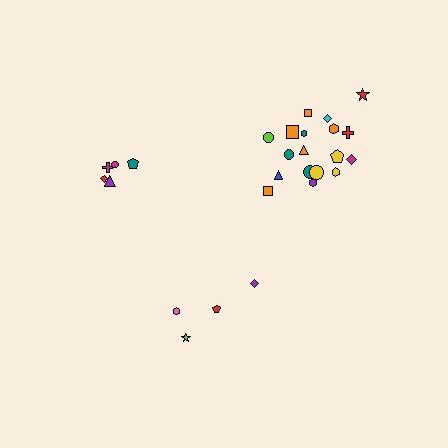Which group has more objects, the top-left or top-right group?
The top-right group.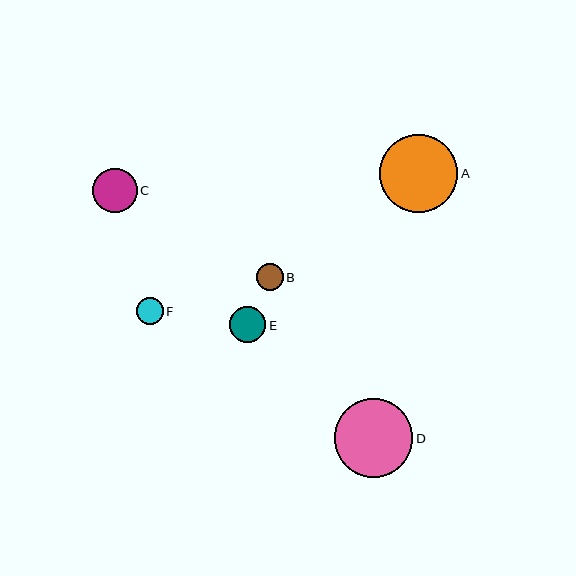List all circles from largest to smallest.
From largest to smallest: D, A, C, E, B, F.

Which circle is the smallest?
Circle F is the smallest with a size of approximately 27 pixels.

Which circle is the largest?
Circle D is the largest with a size of approximately 78 pixels.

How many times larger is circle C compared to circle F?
Circle C is approximately 1.7 times the size of circle F.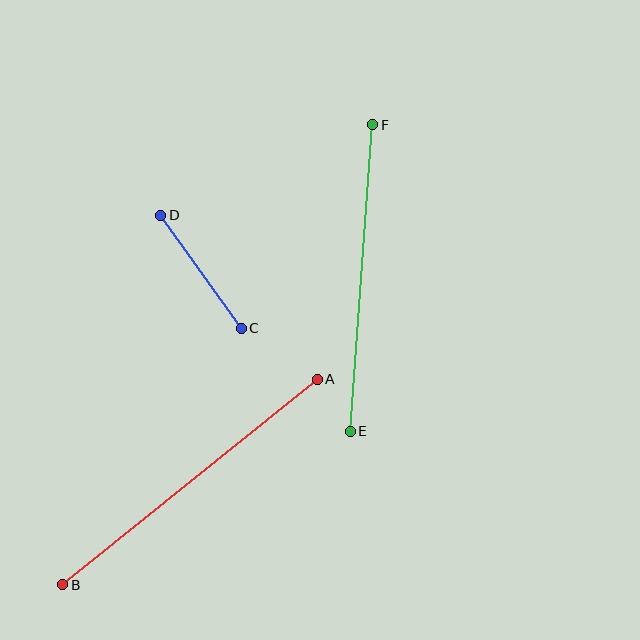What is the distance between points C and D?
The distance is approximately 139 pixels.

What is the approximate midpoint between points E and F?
The midpoint is at approximately (361, 278) pixels.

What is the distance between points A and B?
The distance is approximately 327 pixels.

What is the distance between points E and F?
The distance is approximately 307 pixels.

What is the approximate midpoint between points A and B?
The midpoint is at approximately (190, 482) pixels.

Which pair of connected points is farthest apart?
Points A and B are farthest apart.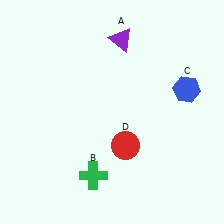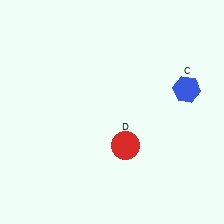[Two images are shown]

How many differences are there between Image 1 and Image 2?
There are 2 differences between the two images.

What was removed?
The green cross (B), the purple triangle (A) were removed in Image 2.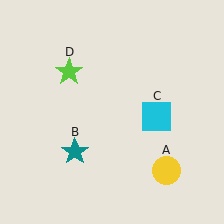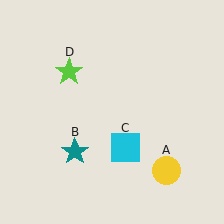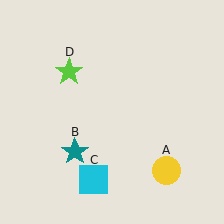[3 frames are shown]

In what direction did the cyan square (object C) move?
The cyan square (object C) moved down and to the left.